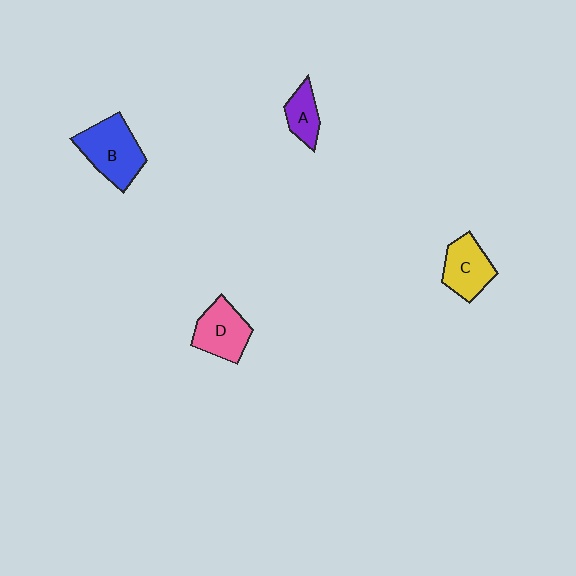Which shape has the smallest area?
Shape A (purple).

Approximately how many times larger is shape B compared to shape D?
Approximately 1.3 times.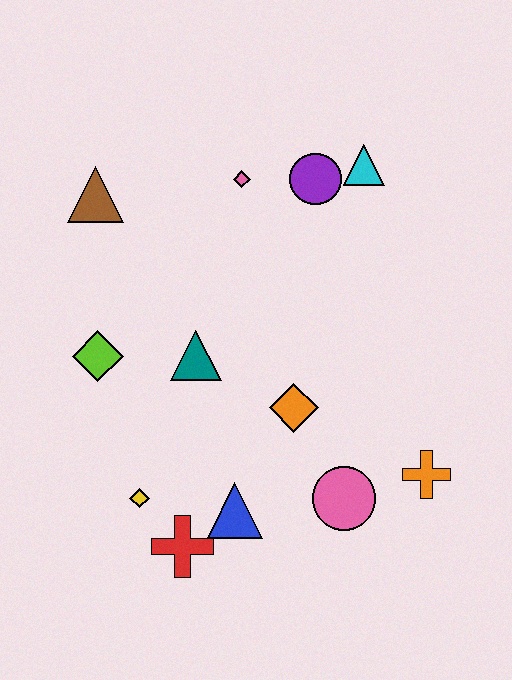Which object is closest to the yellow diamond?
The red cross is closest to the yellow diamond.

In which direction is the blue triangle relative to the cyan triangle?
The blue triangle is below the cyan triangle.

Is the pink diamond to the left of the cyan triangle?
Yes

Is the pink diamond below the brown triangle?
No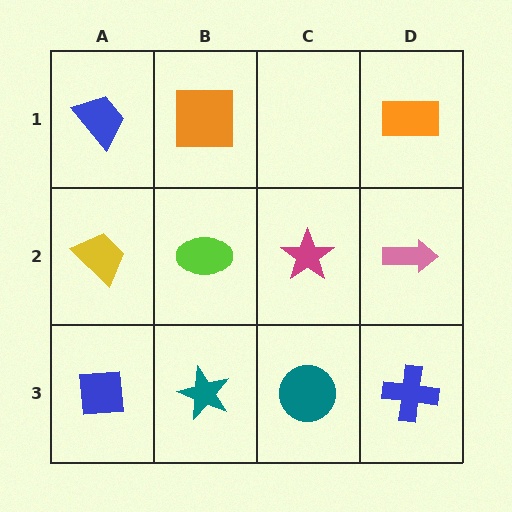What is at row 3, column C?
A teal circle.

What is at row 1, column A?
A blue trapezoid.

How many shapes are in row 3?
4 shapes.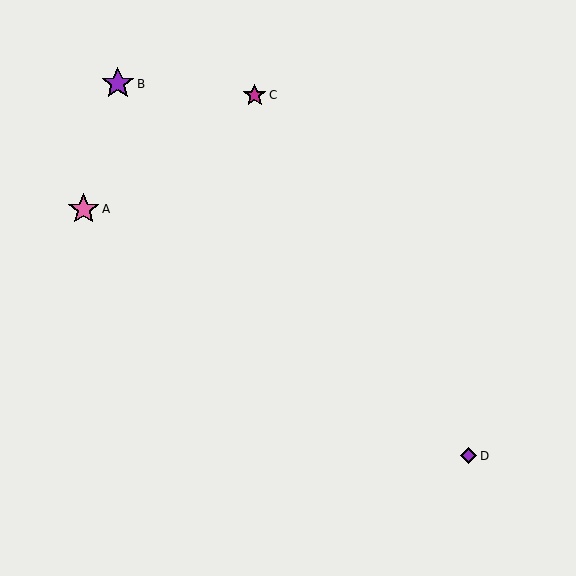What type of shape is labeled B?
Shape B is a purple star.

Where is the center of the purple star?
The center of the purple star is at (118, 84).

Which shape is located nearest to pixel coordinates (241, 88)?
The magenta star (labeled C) at (255, 95) is nearest to that location.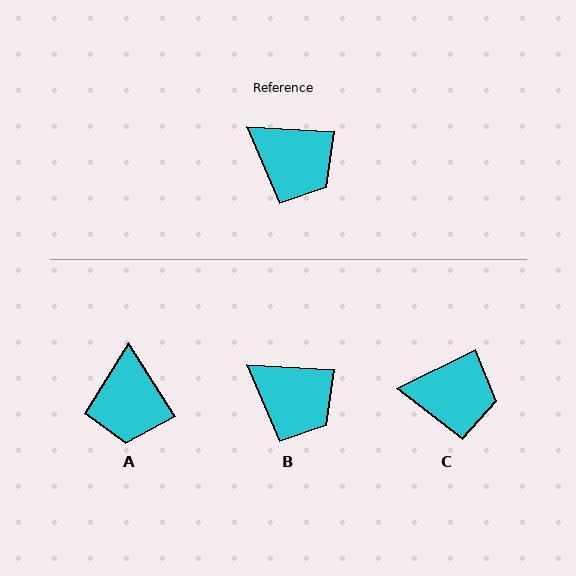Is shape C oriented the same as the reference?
No, it is off by about 29 degrees.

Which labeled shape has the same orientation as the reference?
B.